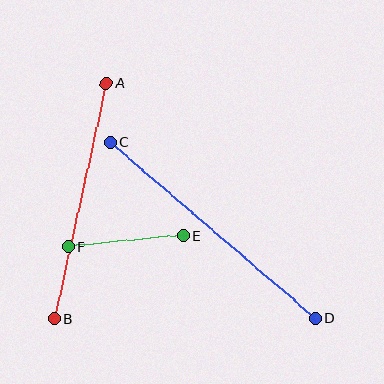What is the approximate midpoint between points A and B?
The midpoint is at approximately (80, 201) pixels.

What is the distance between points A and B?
The distance is approximately 241 pixels.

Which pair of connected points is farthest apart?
Points C and D are farthest apart.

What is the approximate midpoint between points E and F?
The midpoint is at approximately (125, 241) pixels.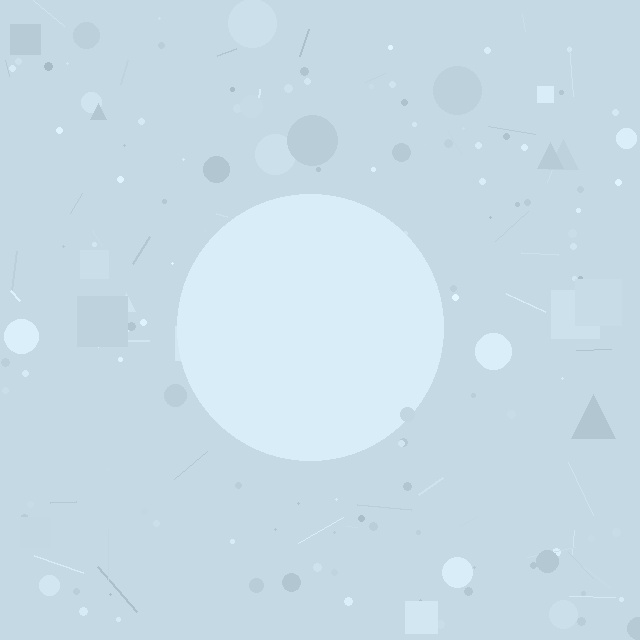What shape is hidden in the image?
A circle is hidden in the image.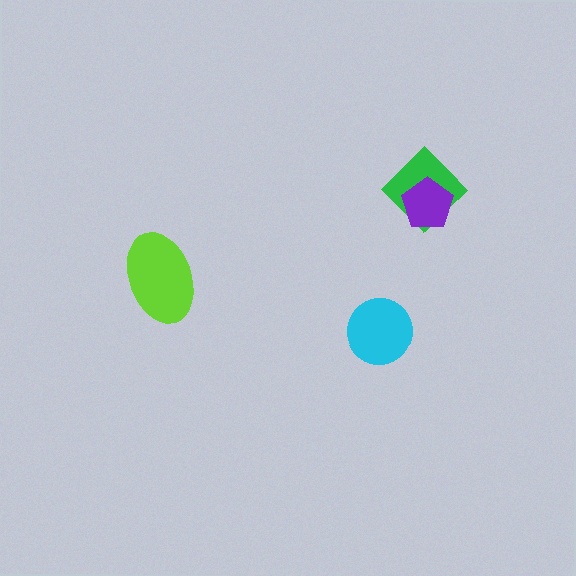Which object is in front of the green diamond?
The purple pentagon is in front of the green diamond.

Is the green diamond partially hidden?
Yes, it is partially covered by another shape.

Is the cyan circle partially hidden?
No, no other shape covers it.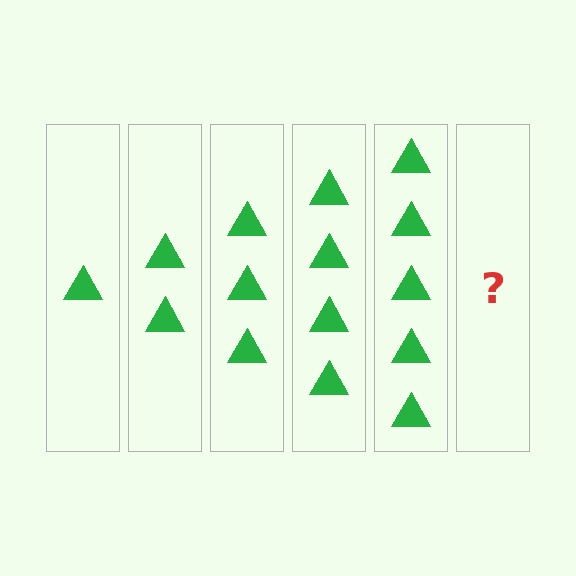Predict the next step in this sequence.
The next step is 6 triangles.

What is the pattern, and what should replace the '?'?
The pattern is that each step adds one more triangle. The '?' should be 6 triangles.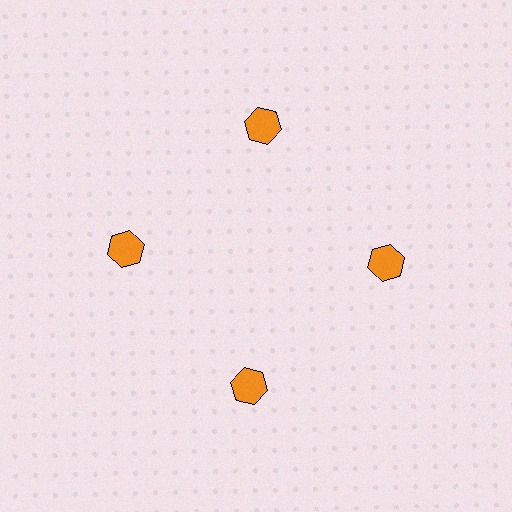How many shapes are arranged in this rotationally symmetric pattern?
There are 4 shapes, arranged in 4 groups of 1.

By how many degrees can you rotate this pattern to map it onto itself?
The pattern maps onto itself every 90 degrees of rotation.